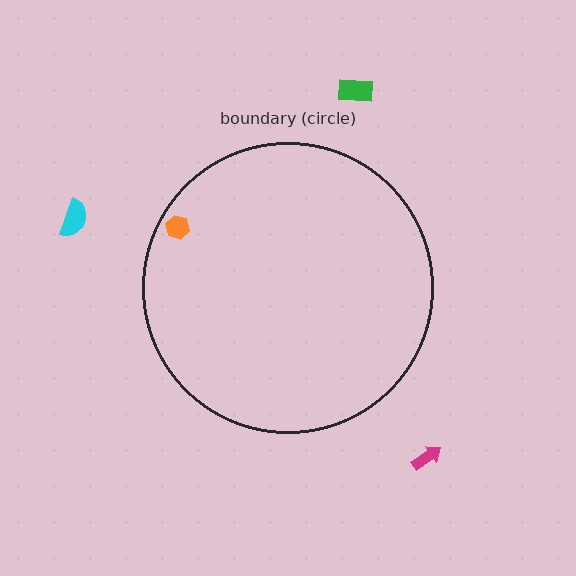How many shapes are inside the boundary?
1 inside, 3 outside.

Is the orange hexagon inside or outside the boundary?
Inside.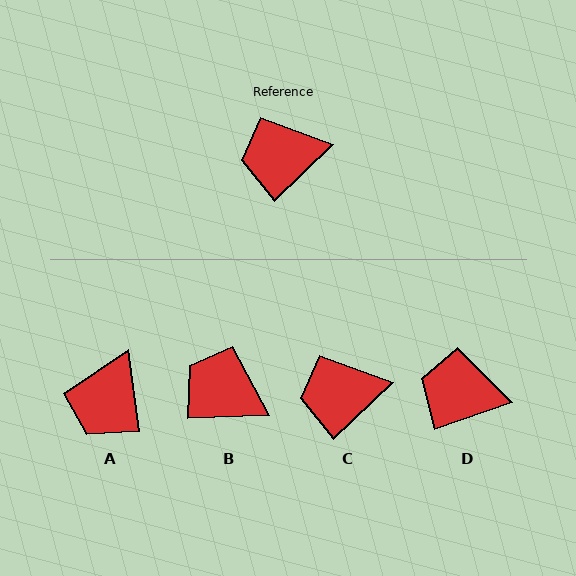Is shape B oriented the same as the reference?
No, it is off by about 42 degrees.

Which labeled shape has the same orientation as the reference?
C.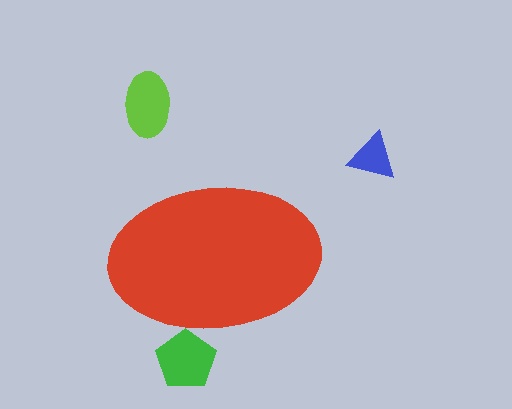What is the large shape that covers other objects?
A red ellipse.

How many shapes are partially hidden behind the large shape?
1 shape is partially hidden.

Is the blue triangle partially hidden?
No, the blue triangle is fully visible.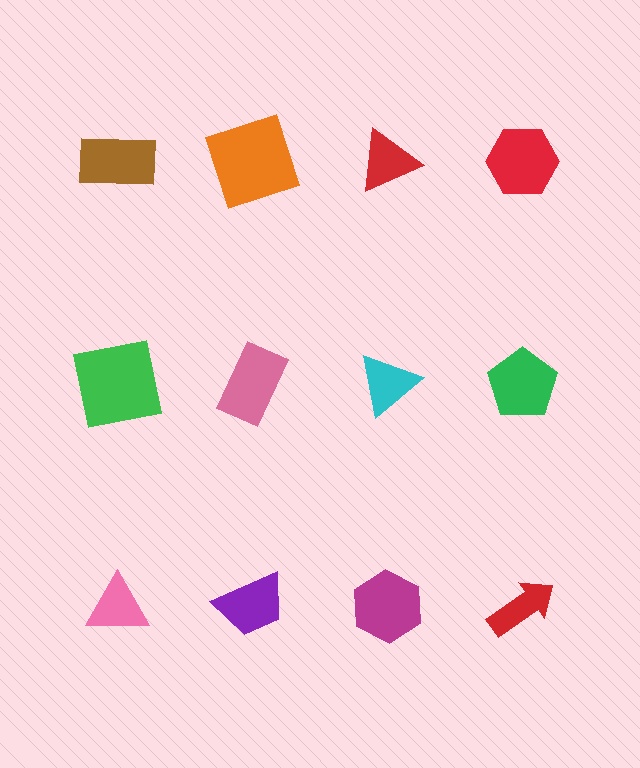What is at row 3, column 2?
A purple trapezoid.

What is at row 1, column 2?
An orange square.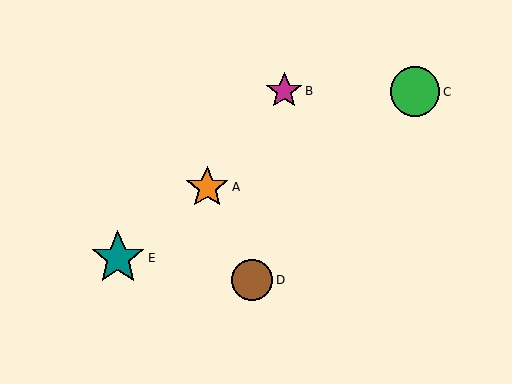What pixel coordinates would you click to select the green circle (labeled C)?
Click at (415, 92) to select the green circle C.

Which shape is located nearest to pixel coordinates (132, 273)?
The teal star (labeled E) at (118, 258) is nearest to that location.